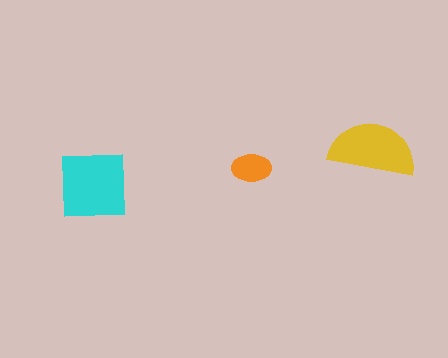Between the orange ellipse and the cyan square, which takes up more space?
The cyan square.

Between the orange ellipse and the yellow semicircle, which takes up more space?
The yellow semicircle.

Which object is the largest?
The cyan square.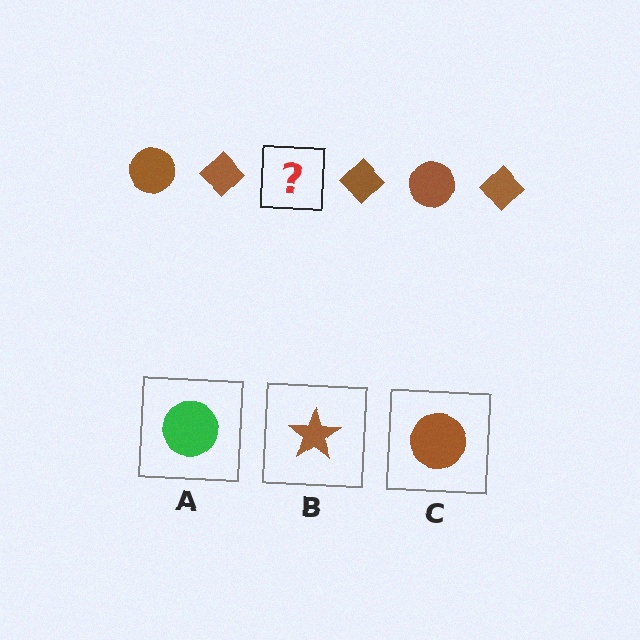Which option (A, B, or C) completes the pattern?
C.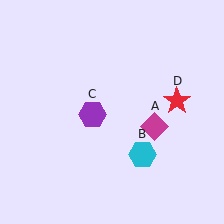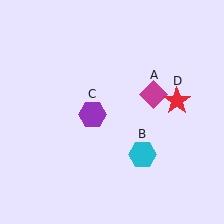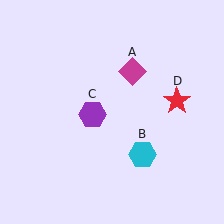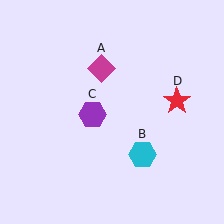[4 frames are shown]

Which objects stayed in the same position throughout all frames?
Cyan hexagon (object B) and purple hexagon (object C) and red star (object D) remained stationary.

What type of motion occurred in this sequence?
The magenta diamond (object A) rotated counterclockwise around the center of the scene.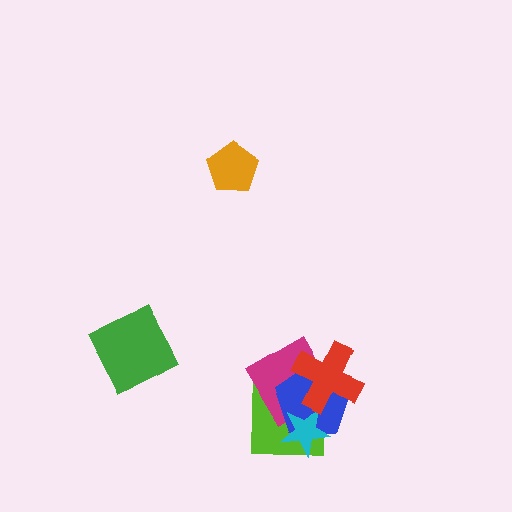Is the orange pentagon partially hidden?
No, no other shape covers it.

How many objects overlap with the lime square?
4 objects overlap with the lime square.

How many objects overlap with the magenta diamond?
4 objects overlap with the magenta diamond.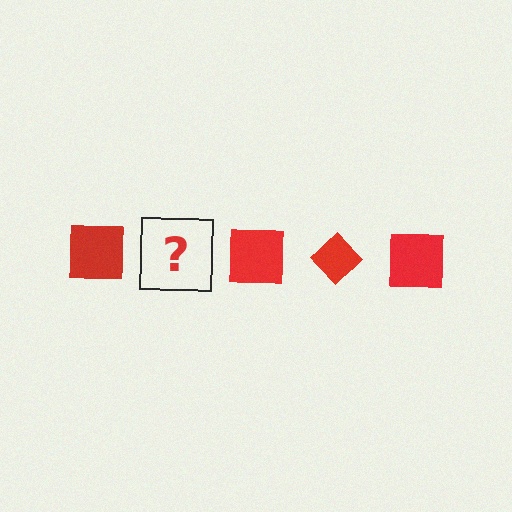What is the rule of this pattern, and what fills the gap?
The rule is that the pattern cycles through square, diamond shapes in red. The gap should be filled with a red diamond.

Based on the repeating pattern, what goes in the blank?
The blank should be a red diamond.